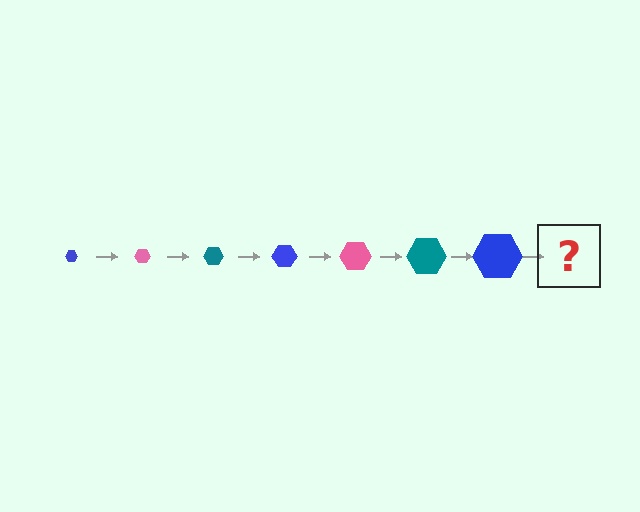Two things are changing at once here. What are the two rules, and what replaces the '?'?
The two rules are that the hexagon grows larger each step and the color cycles through blue, pink, and teal. The '?' should be a pink hexagon, larger than the previous one.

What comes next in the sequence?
The next element should be a pink hexagon, larger than the previous one.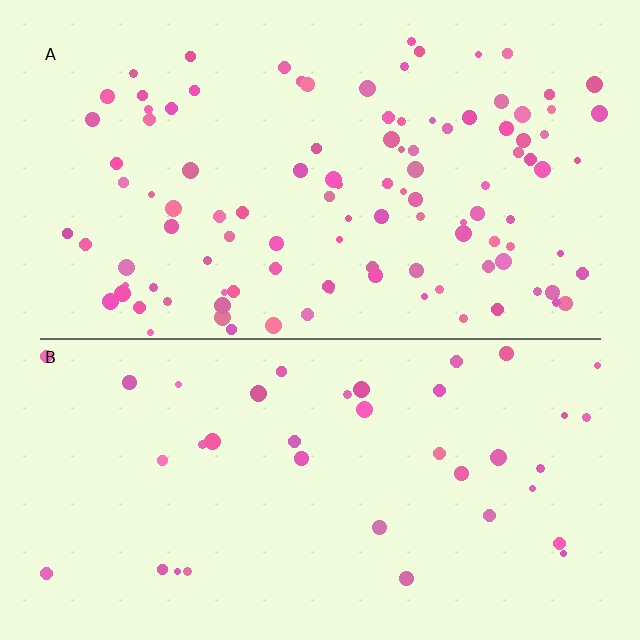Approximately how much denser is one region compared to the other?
Approximately 2.8× — region A over region B.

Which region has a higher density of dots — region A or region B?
A (the top).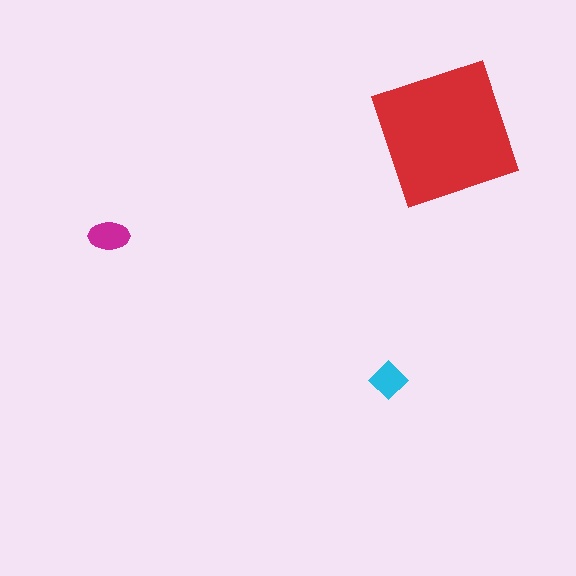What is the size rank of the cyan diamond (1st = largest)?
3rd.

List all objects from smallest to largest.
The cyan diamond, the magenta ellipse, the red square.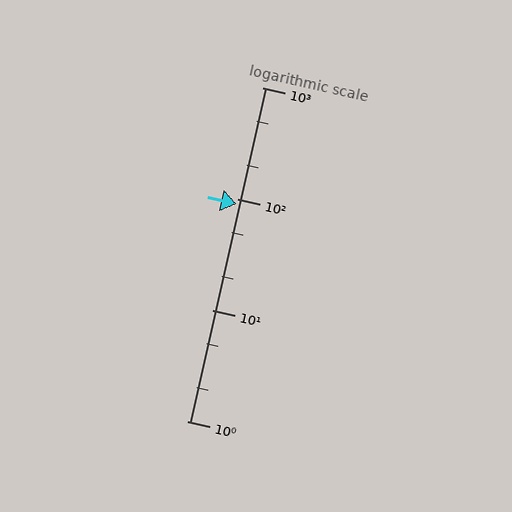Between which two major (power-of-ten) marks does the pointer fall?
The pointer is between 10 and 100.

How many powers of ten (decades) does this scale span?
The scale spans 3 decades, from 1 to 1000.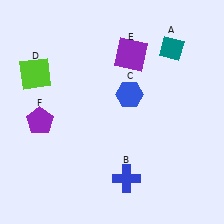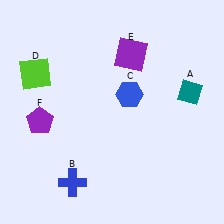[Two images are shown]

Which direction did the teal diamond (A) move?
The teal diamond (A) moved down.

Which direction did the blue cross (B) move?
The blue cross (B) moved left.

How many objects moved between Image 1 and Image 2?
2 objects moved between the two images.